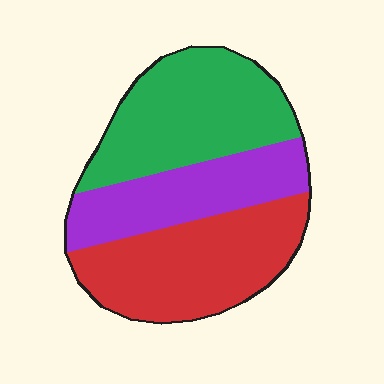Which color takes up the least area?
Purple, at roughly 25%.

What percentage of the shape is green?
Green takes up between a third and a half of the shape.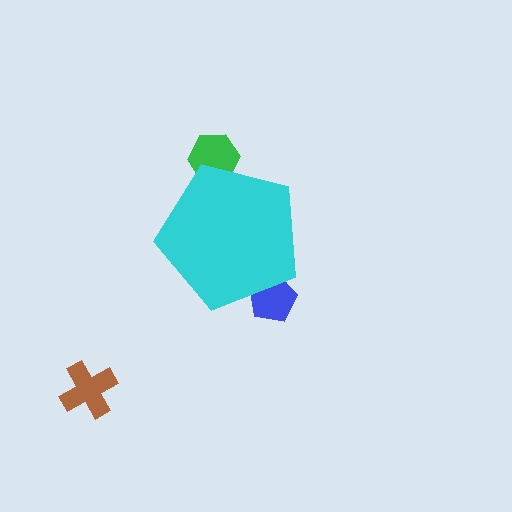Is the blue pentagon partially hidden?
Yes, the blue pentagon is partially hidden behind the cyan pentagon.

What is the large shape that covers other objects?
A cyan pentagon.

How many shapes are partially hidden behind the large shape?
2 shapes are partially hidden.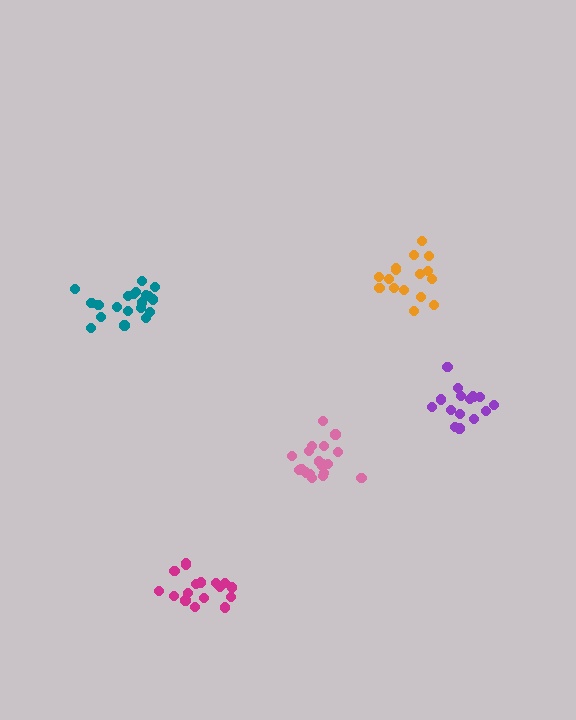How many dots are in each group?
Group 1: 16 dots, Group 2: 17 dots, Group 3: 19 dots, Group 4: 20 dots, Group 5: 16 dots (88 total).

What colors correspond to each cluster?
The clusters are colored: orange, magenta, pink, teal, purple.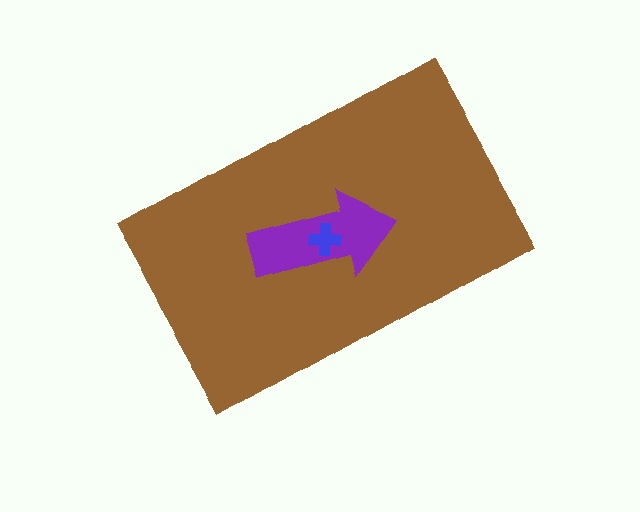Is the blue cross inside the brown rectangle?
Yes.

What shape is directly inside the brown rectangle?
The purple arrow.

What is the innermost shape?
The blue cross.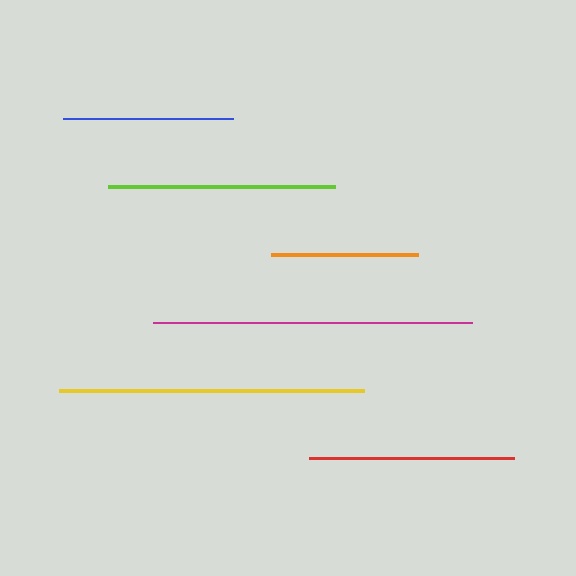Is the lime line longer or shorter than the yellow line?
The yellow line is longer than the lime line.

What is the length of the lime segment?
The lime segment is approximately 227 pixels long.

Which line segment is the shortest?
The orange line is the shortest at approximately 147 pixels.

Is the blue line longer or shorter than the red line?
The red line is longer than the blue line.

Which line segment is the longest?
The magenta line is the longest at approximately 319 pixels.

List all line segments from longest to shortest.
From longest to shortest: magenta, yellow, lime, red, blue, orange.